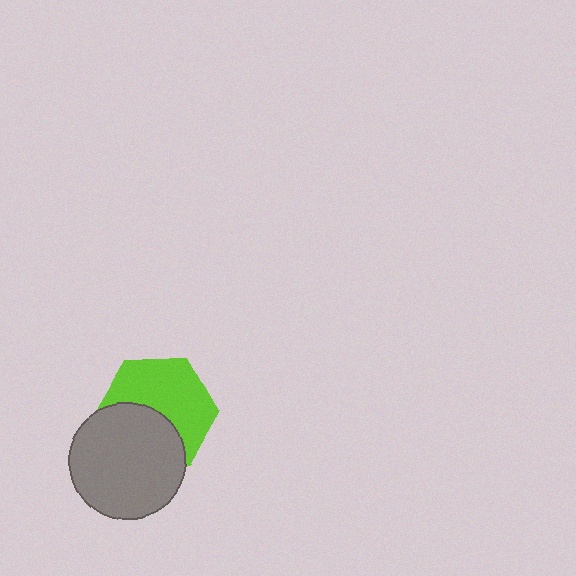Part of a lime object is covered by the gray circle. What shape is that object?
It is a hexagon.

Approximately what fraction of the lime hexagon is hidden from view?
Roughly 42% of the lime hexagon is hidden behind the gray circle.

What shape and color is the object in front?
The object in front is a gray circle.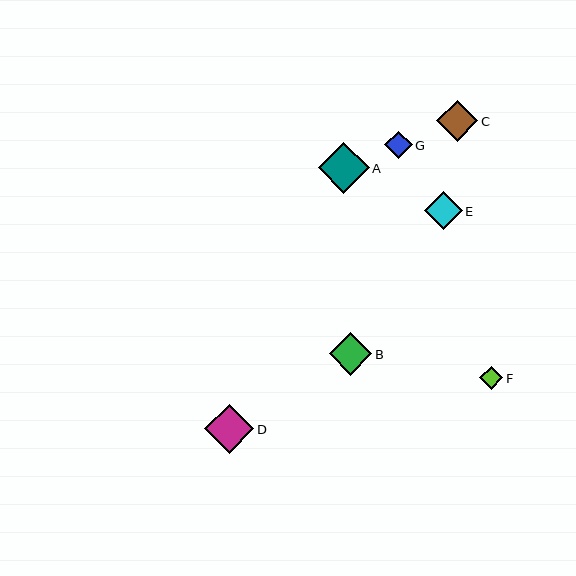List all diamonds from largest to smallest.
From largest to smallest: A, D, B, C, E, G, F.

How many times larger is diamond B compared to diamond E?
Diamond B is approximately 1.1 times the size of diamond E.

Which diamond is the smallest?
Diamond F is the smallest with a size of approximately 23 pixels.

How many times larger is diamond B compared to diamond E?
Diamond B is approximately 1.1 times the size of diamond E.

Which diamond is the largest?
Diamond A is the largest with a size of approximately 51 pixels.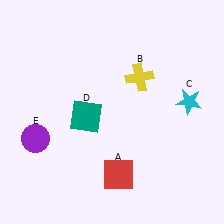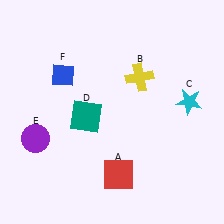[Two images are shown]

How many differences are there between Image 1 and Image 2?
There is 1 difference between the two images.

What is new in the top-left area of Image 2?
A blue diamond (F) was added in the top-left area of Image 2.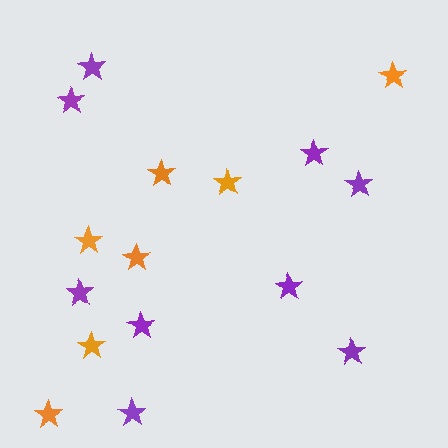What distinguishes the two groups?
There are 2 groups: one group of purple stars (9) and one group of orange stars (7).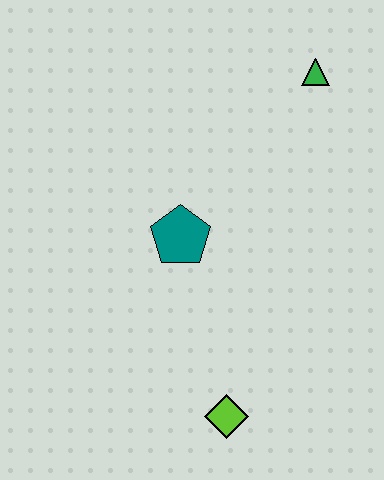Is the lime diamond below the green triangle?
Yes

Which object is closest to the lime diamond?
The teal pentagon is closest to the lime diamond.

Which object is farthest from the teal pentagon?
The green triangle is farthest from the teal pentagon.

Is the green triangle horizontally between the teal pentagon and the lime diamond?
No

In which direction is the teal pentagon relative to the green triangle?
The teal pentagon is below the green triangle.